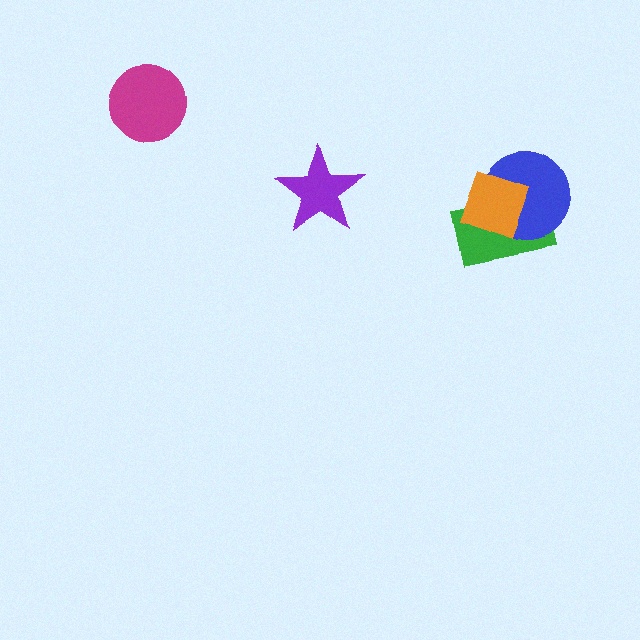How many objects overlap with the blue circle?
2 objects overlap with the blue circle.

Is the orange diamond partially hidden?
No, no other shape covers it.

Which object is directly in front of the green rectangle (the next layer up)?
The blue circle is directly in front of the green rectangle.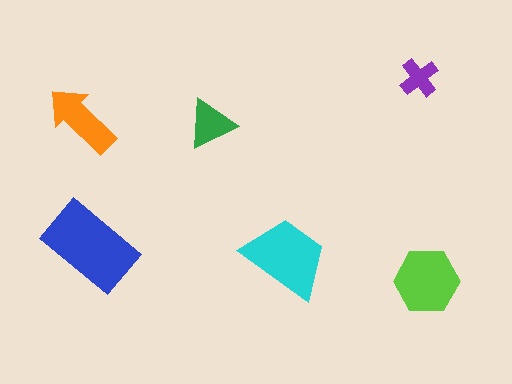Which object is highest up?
The purple cross is topmost.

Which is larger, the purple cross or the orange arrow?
The orange arrow.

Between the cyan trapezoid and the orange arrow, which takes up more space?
The cyan trapezoid.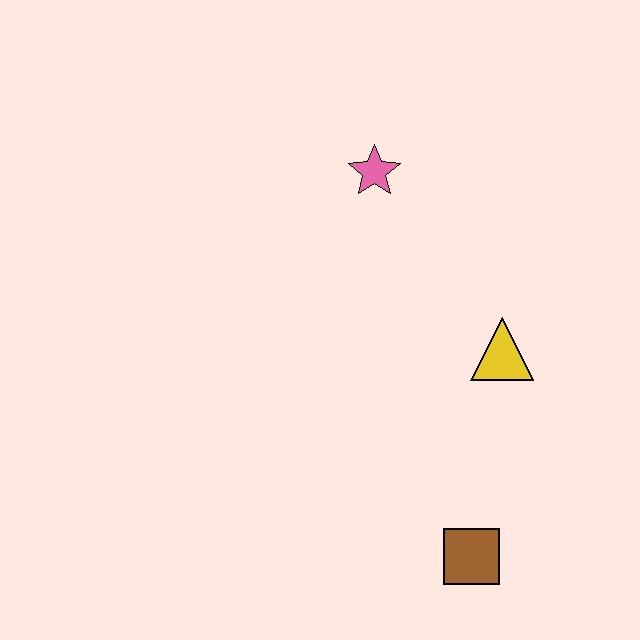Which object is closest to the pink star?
The yellow triangle is closest to the pink star.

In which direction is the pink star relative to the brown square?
The pink star is above the brown square.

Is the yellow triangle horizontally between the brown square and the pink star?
No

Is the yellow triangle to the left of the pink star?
No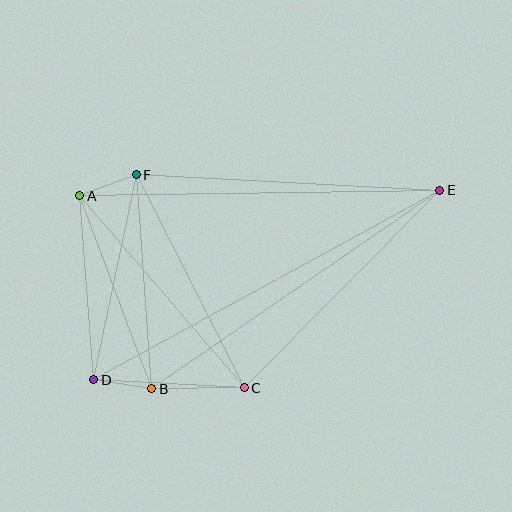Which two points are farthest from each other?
Points D and E are farthest from each other.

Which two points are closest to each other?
Points B and D are closest to each other.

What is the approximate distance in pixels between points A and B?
The distance between A and B is approximately 206 pixels.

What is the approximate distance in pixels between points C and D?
The distance between C and D is approximately 151 pixels.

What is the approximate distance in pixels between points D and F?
The distance between D and F is approximately 210 pixels.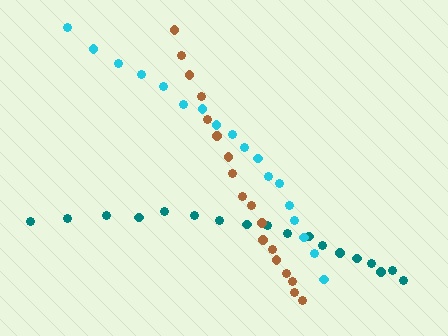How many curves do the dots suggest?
There are 3 distinct paths.